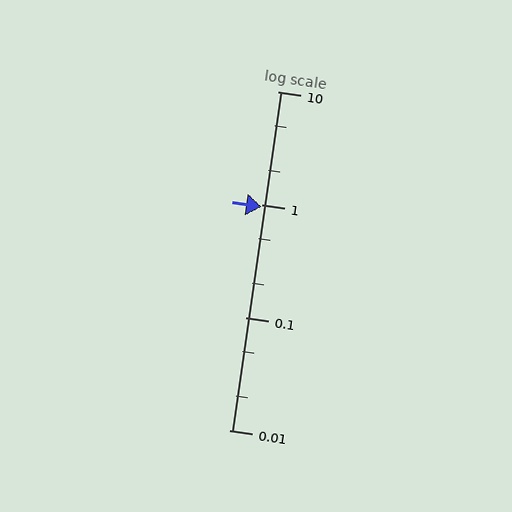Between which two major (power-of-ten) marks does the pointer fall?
The pointer is between 0.1 and 1.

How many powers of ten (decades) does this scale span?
The scale spans 3 decades, from 0.01 to 10.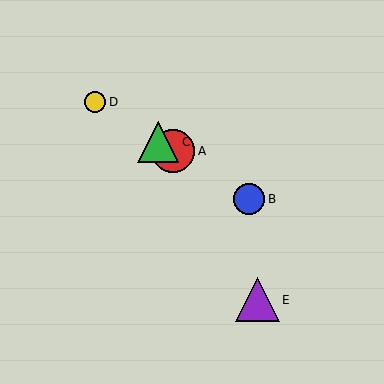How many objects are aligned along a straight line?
4 objects (A, B, C, D) are aligned along a straight line.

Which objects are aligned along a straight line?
Objects A, B, C, D are aligned along a straight line.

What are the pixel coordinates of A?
Object A is at (173, 151).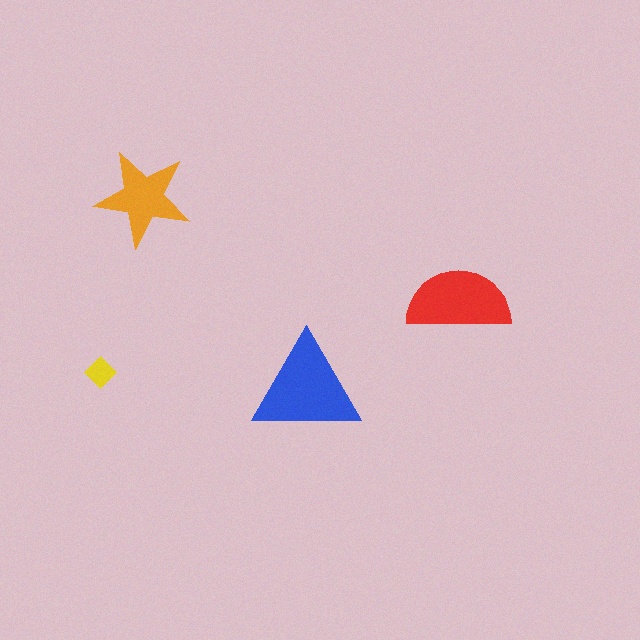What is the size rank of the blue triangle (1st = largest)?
1st.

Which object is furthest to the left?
The yellow diamond is leftmost.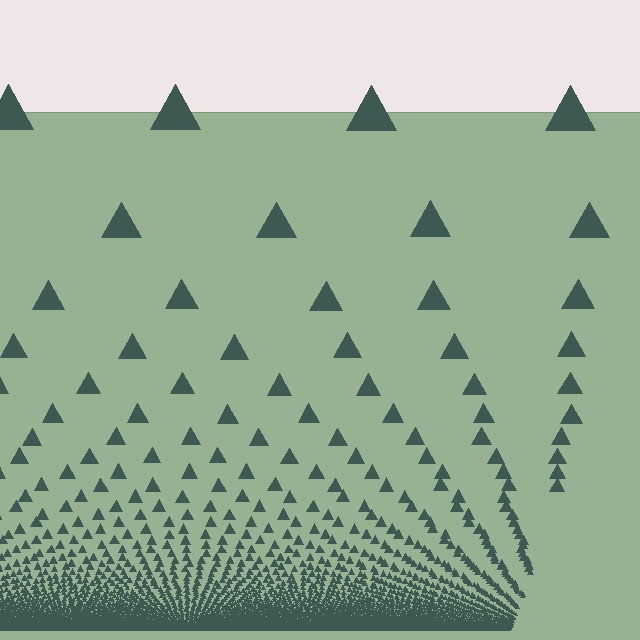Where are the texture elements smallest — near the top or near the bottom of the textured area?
Near the bottom.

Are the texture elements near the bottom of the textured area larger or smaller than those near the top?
Smaller. The gradient is inverted — elements near the bottom are smaller and denser.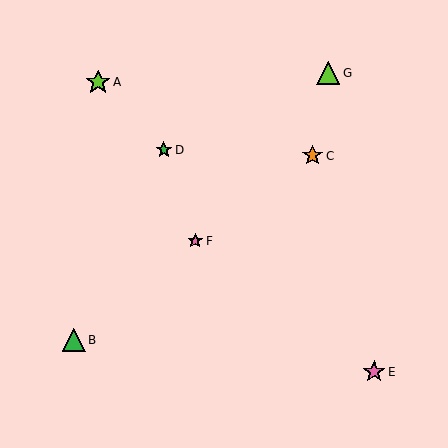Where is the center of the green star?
The center of the green star is at (164, 150).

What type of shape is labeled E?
Shape E is a pink star.